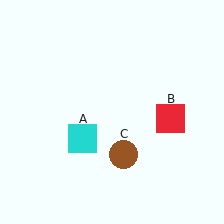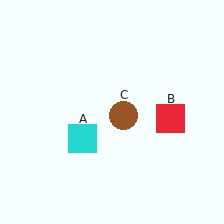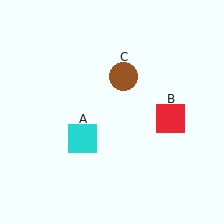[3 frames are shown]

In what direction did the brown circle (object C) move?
The brown circle (object C) moved up.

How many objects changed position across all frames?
1 object changed position: brown circle (object C).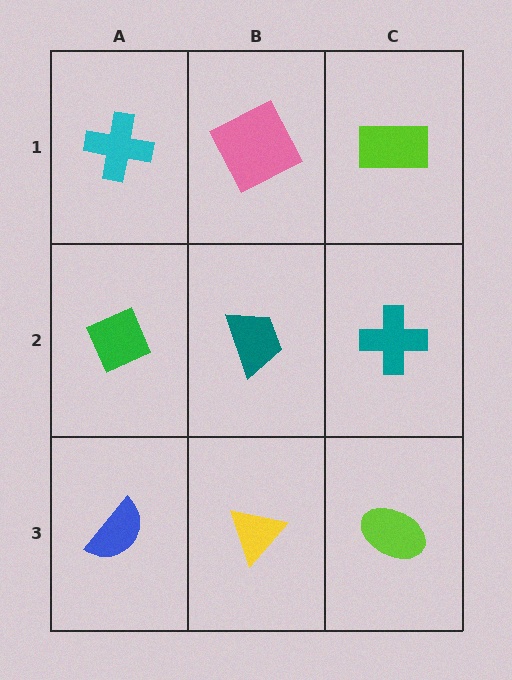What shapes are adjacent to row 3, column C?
A teal cross (row 2, column C), a yellow triangle (row 3, column B).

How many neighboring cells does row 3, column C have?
2.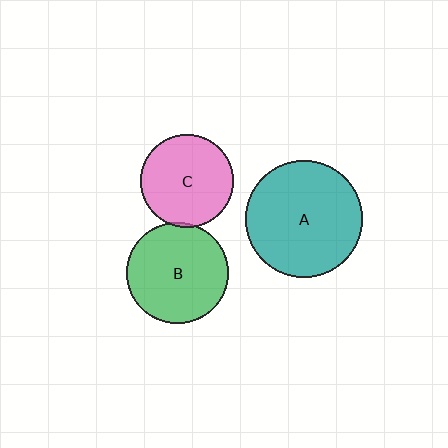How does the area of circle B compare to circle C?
Approximately 1.2 times.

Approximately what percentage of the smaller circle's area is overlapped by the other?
Approximately 5%.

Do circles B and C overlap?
Yes.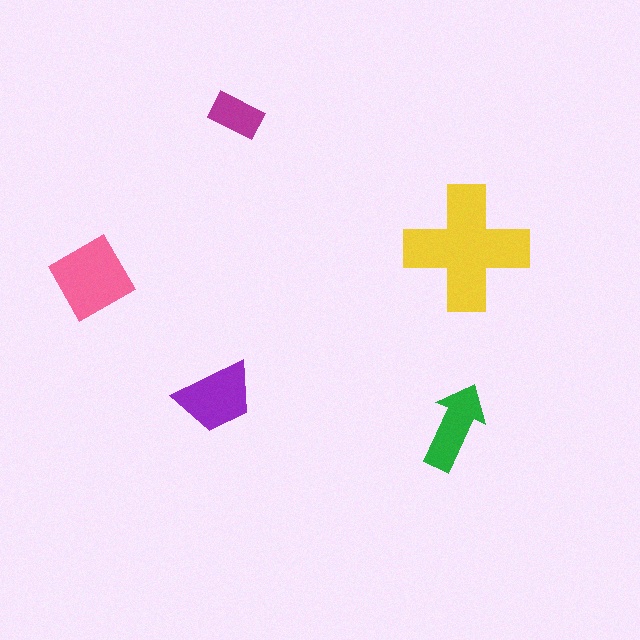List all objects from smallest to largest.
The magenta rectangle, the green arrow, the purple trapezoid, the pink square, the yellow cross.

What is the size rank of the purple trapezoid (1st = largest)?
3rd.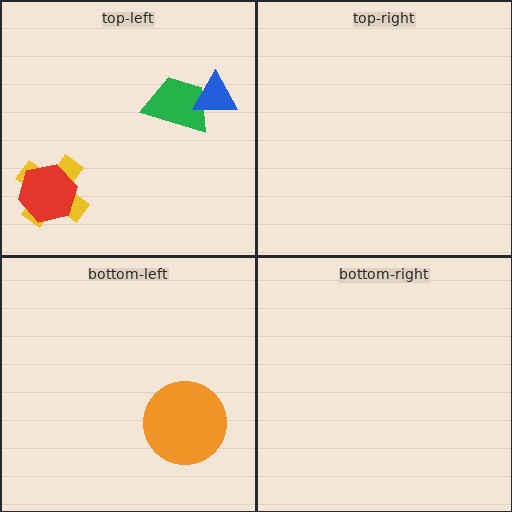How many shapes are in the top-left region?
4.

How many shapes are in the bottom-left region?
1.